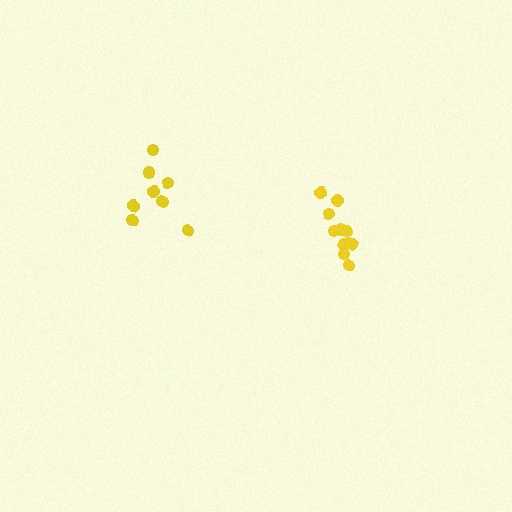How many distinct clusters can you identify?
There are 2 distinct clusters.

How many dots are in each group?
Group 1: 11 dots, Group 2: 8 dots (19 total).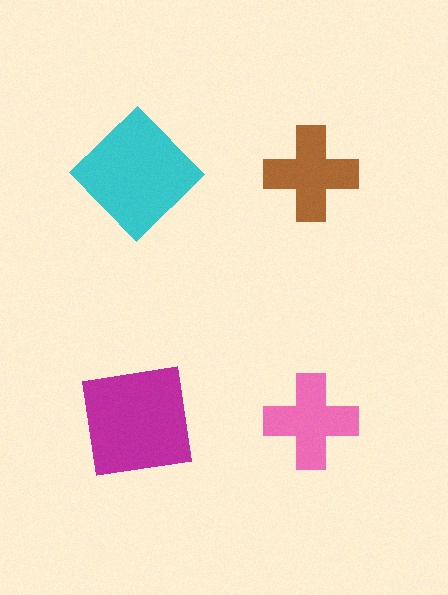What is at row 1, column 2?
A brown cross.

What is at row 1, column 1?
A cyan diamond.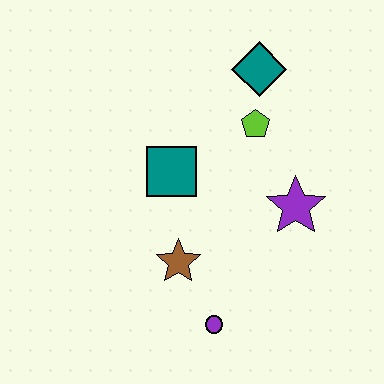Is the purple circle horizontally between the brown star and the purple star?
Yes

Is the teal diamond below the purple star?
No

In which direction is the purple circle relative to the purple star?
The purple circle is below the purple star.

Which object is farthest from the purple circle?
The teal diamond is farthest from the purple circle.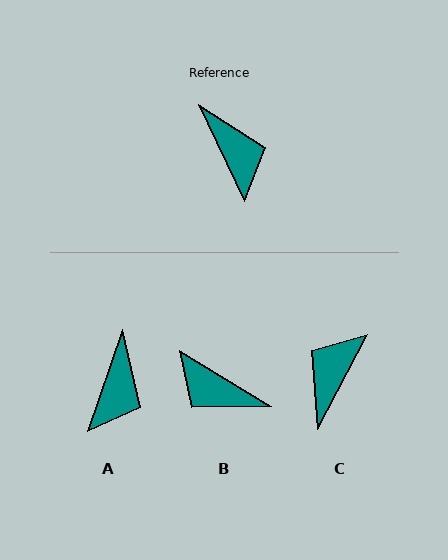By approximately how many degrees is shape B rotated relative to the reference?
Approximately 146 degrees clockwise.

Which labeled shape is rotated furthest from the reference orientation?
B, about 146 degrees away.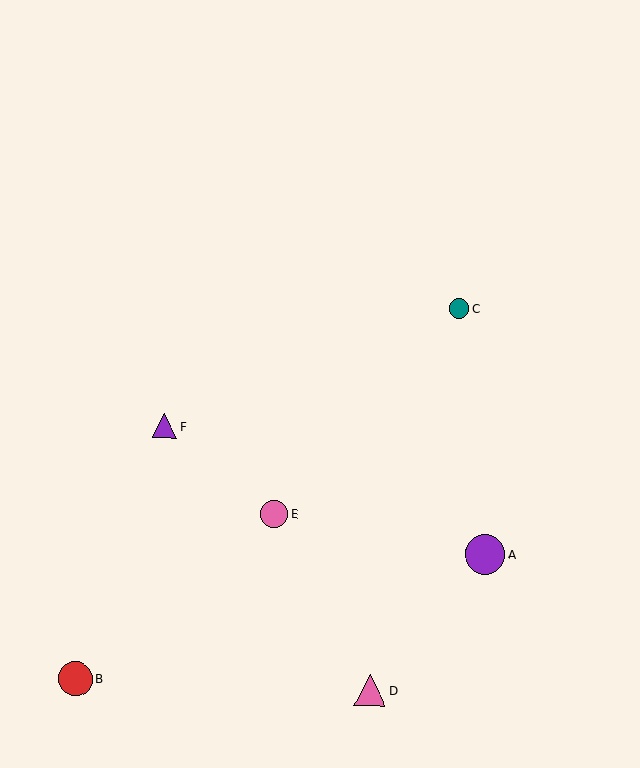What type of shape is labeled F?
Shape F is a purple triangle.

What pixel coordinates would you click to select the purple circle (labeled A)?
Click at (485, 554) to select the purple circle A.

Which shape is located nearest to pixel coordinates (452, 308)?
The teal circle (labeled C) at (459, 309) is nearest to that location.